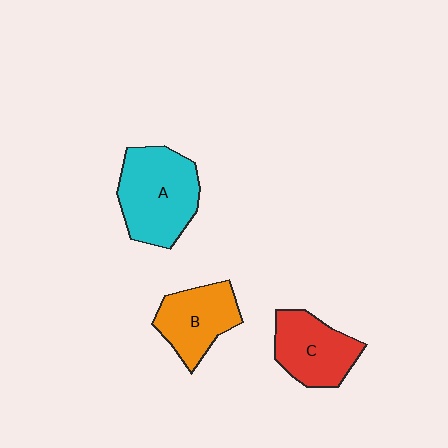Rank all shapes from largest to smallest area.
From largest to smallest: A (cyan), C (red), B (orange).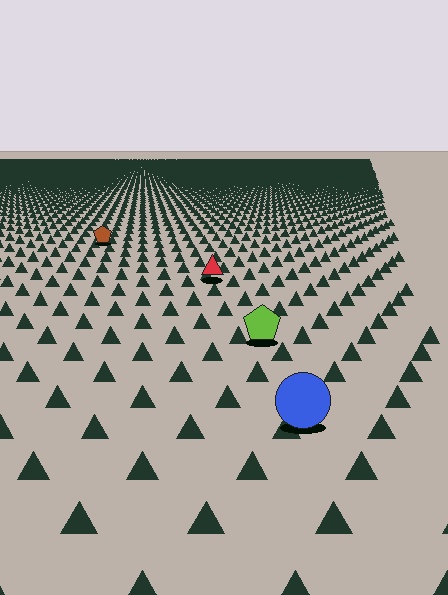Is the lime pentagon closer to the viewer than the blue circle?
No. The blue circle is closer — you can tell from the texture gradient: the ground texture is coarser near it.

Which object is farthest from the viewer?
The brown pentagon is farthest from the viewer. It appears smaller and the ground texture around it is denser.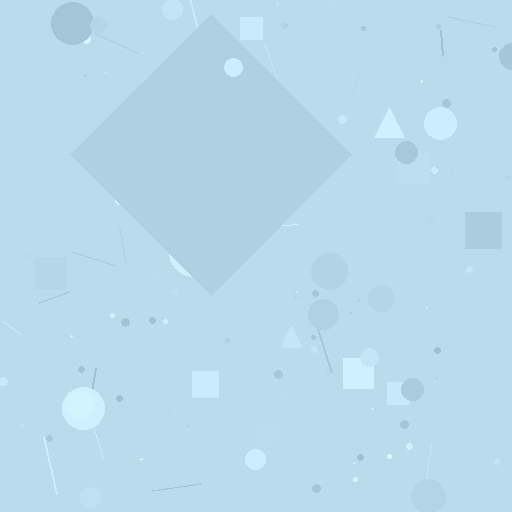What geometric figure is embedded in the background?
A diamond is embedded in the background.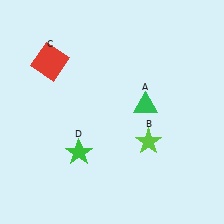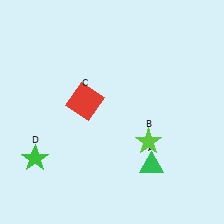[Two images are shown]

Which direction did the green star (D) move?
The green star (D) moved left.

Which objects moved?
The objects that moved are: the green triangle (A), the red square (C), the green star (D).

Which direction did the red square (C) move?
The red square (C) moved down.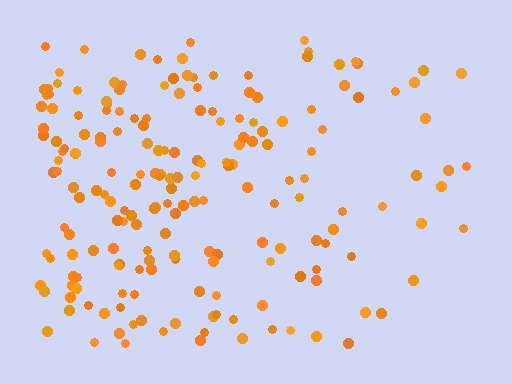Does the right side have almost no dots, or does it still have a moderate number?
Still a moderate number, just noticeably fewer than the left.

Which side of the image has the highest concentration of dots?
The left.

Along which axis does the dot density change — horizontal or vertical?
Horizontal.